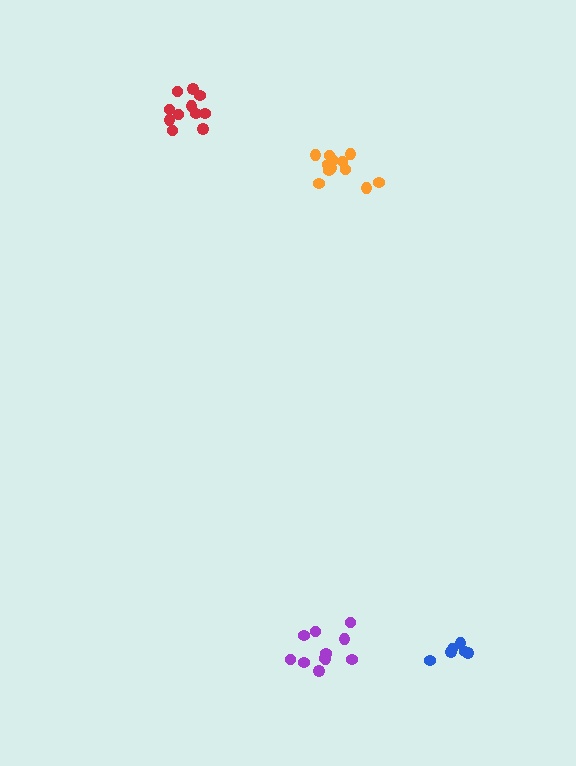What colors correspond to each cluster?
The clusters are colored: purple, orange, blue, red.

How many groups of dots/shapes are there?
There are 4 groups.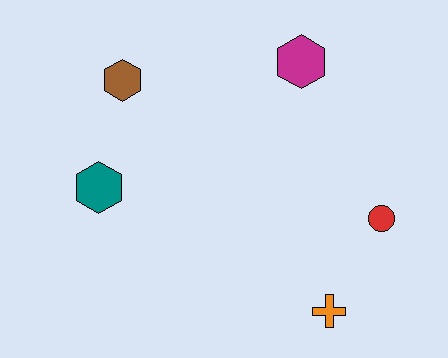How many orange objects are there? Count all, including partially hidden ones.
There is 1 orange object.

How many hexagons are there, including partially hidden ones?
There are 3 hexagons.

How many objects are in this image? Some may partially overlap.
There are 5 objects.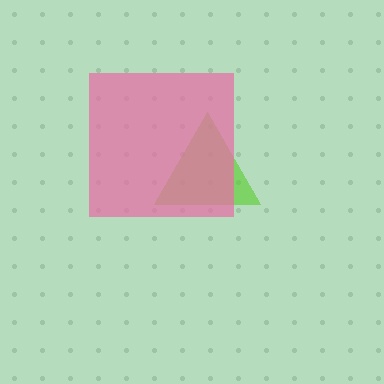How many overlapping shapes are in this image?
There are 2 overlapping shapes in the image.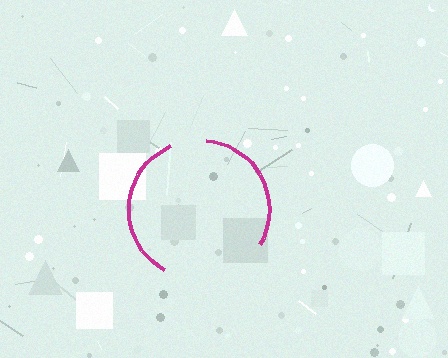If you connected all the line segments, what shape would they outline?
They would outline a circle.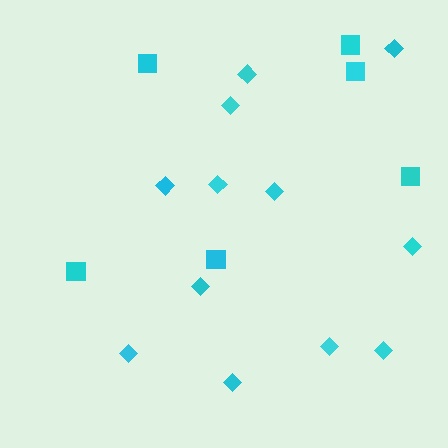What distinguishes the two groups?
There are 2 groups: one group of squares (6) and one group of diamonds (12).